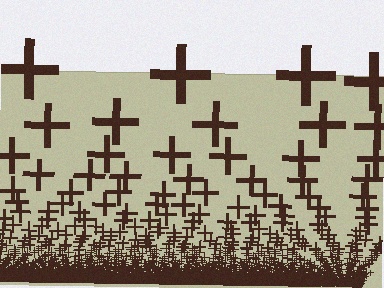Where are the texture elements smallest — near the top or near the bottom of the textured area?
Near the bottom.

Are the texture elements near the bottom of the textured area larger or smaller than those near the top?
Smaller. The gradient is inverted — elements near the bottom are smaller and denser.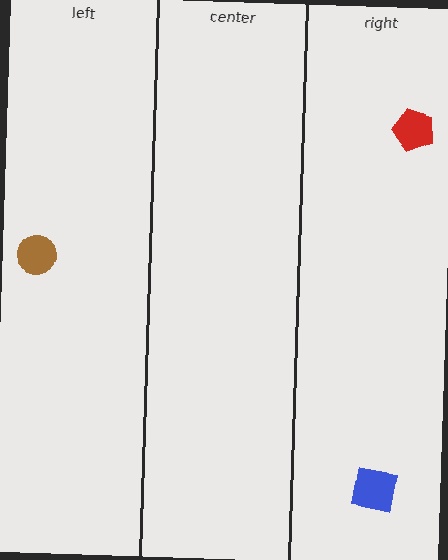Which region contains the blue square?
The right region.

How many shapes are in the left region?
1.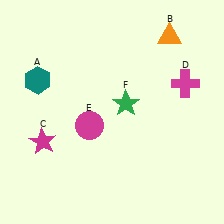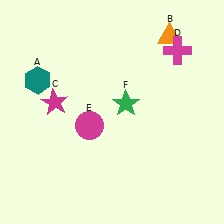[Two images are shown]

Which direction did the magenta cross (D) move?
The magenta cross (D) moved up.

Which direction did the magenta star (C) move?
The magenta star (C) moved up.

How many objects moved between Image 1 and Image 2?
2 objects moved between the two images.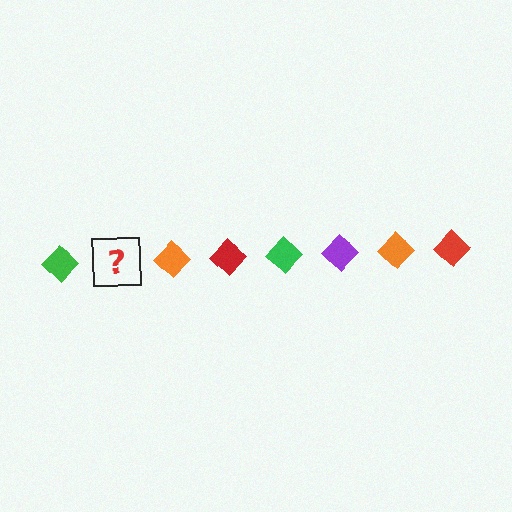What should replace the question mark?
The question mark should be replaced with a purple diamond.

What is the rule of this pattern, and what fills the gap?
The rule is that the pattern cycles through green, purple, orange, red diamonds. The gap should be filled with a purple diamond.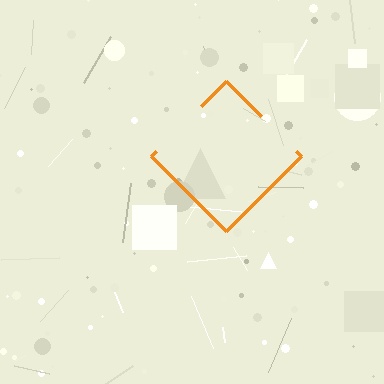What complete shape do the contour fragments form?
The contour fragments form a diamond.